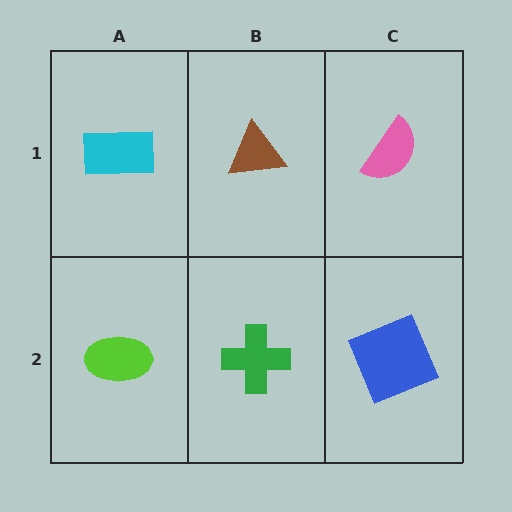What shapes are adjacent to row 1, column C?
A blue square (row 2, column C), a brown triangle (row 1, column B).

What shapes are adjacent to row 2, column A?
A cyan rectangle (row 1, column A), a green cross (row 2, column B).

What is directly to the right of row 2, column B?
A blue square.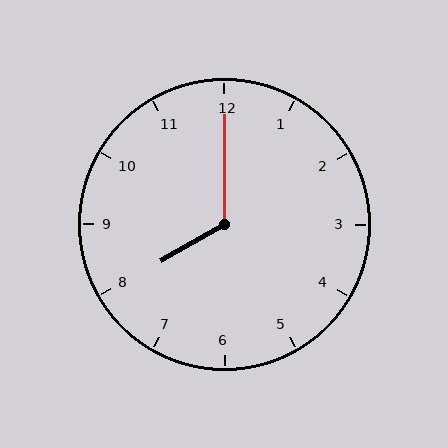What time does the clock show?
8:00.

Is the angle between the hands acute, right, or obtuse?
It is obtuse.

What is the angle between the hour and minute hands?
Approximately 120 degrees.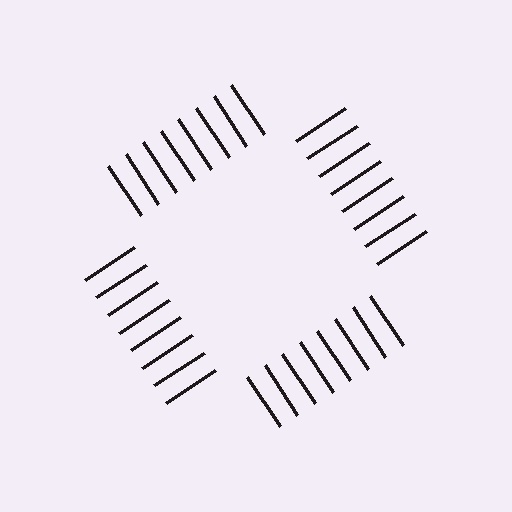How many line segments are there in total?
32 — 8 along each of the 4 edges.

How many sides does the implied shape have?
4 sides — the line-ends trace a square.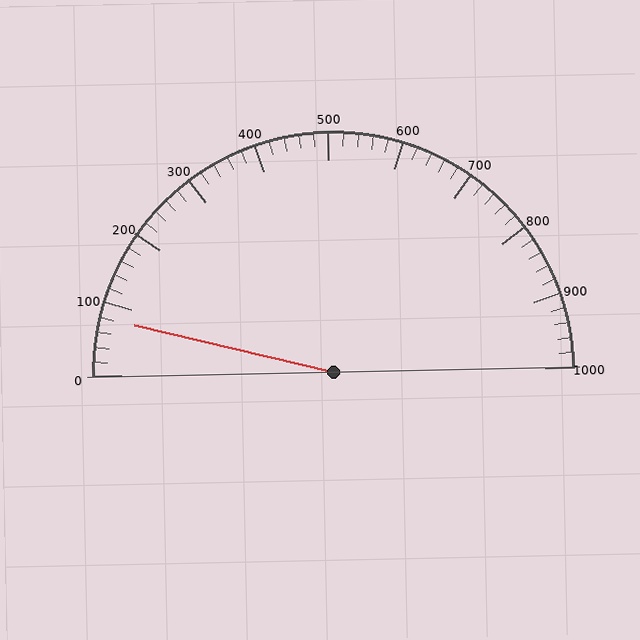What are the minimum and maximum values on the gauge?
The gauge ranges from 0 to 1000.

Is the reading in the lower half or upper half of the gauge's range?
The reading is in the lower half of the range (0 to 1000).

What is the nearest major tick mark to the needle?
The nearest major tick mark is 100.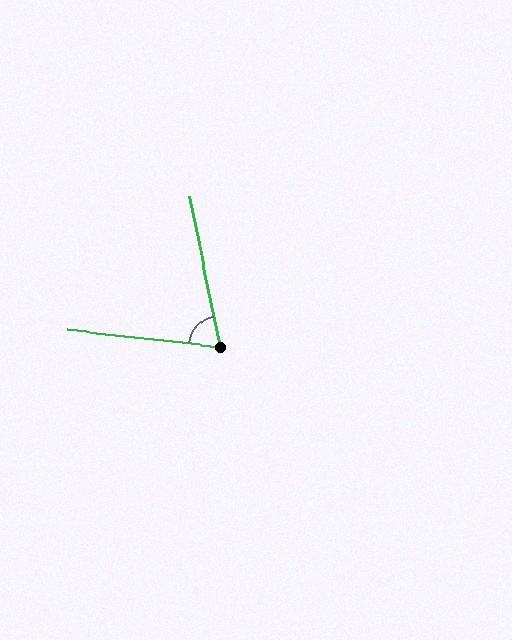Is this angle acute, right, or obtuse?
It is acute.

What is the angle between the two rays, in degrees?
Approximately 72 degrees.